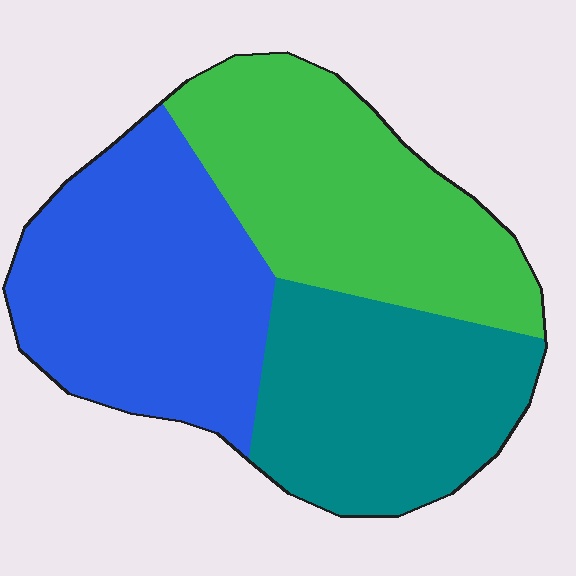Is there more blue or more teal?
Blue.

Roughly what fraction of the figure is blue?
Blue takes up about three eighths (3/8) of the figure.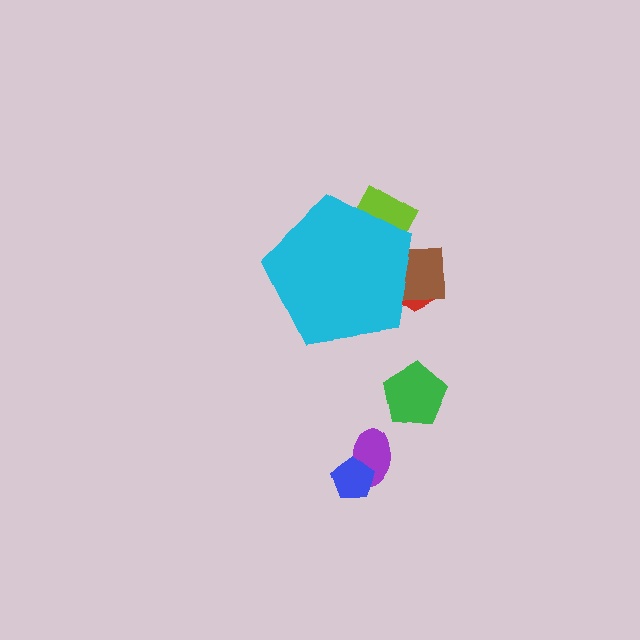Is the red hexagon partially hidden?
Yes, the red hexagon is partially hidden behind the cyan pentagon.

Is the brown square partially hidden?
Yes, the brown square is partially hidden behind the cyan pentagon.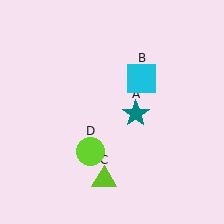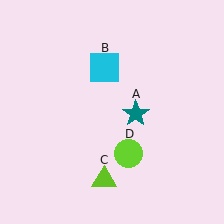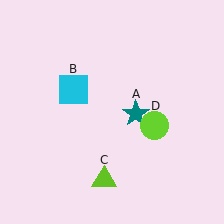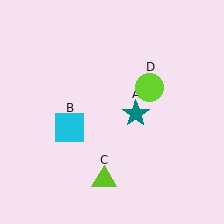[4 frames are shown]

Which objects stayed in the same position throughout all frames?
Teal star (object A) and lime triangle (object C) remained stationary.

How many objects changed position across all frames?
2 objects changed position: cyan square (object B), lime circle (object D).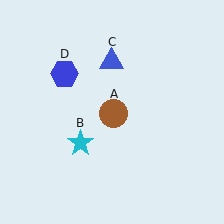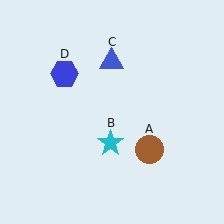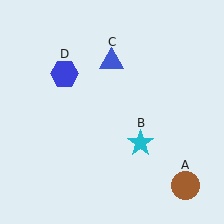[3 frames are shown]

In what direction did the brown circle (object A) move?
The brown circle (object A) moved down and to the right.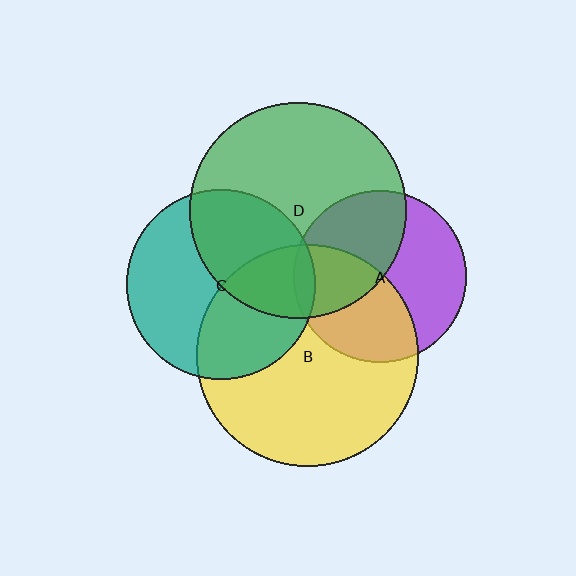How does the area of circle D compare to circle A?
Approximately 1.6 times.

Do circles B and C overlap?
Yes.